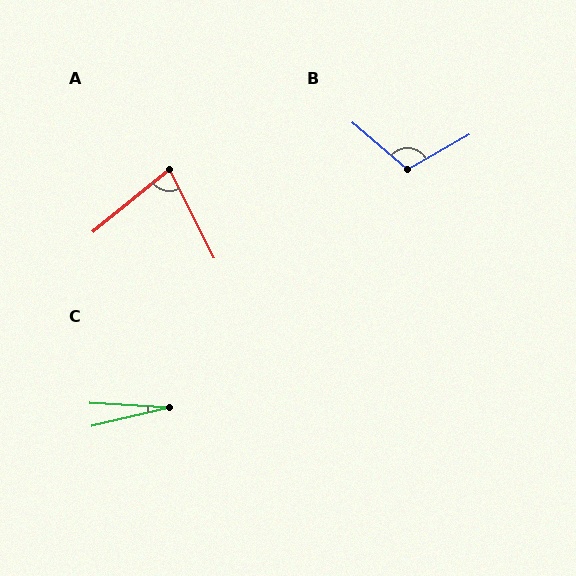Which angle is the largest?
B, at approximately 110 degrees.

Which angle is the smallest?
C, at approximately 17 degrees.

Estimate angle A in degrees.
Approximately 77 degrees.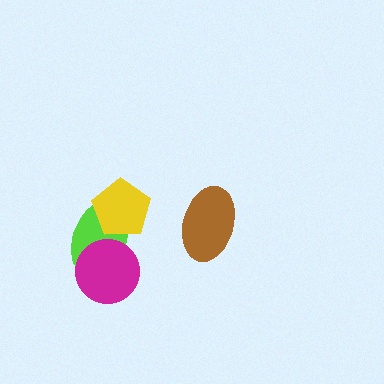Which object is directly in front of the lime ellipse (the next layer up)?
The yellow pentagon is directly in front of the lime ellipse.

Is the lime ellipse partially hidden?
Yes, it is partially covered by another shape.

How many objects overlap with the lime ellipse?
2 objects overlap with the lime ellipse.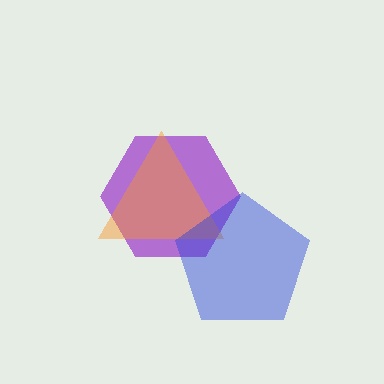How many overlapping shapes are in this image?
There are 3 overlapping shapes in the image.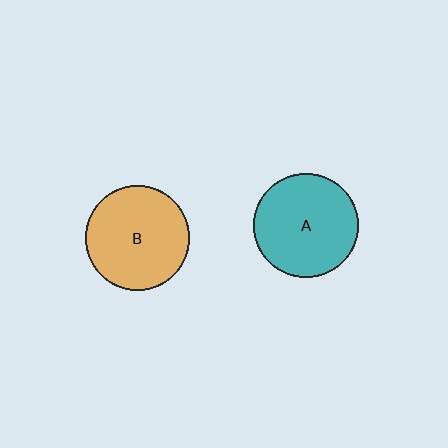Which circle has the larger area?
Circle B (orange).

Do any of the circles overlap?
No, none of the circles overlap.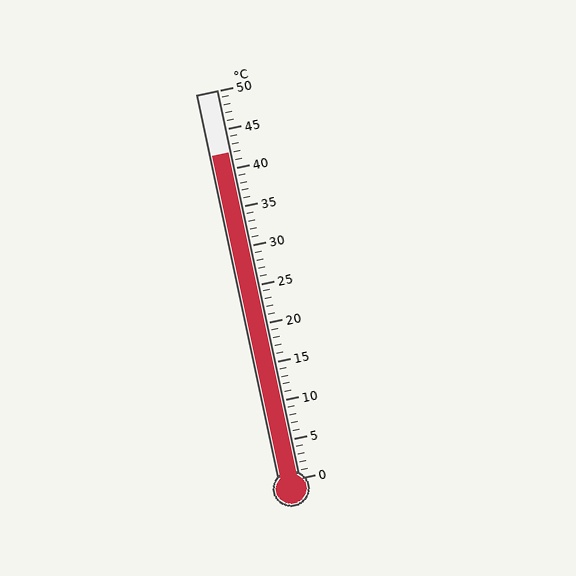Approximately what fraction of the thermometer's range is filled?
The thermometer is filled to approximately 85% of its range.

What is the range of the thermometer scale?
The thermometer scale ranges from 0°C to 50°C.